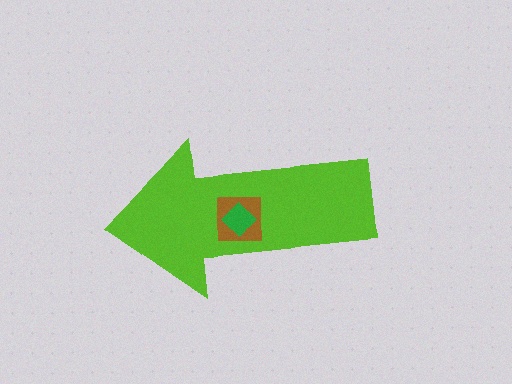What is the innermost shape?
The green diamond.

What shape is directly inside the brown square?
The green diamond.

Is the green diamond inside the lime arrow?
Yes.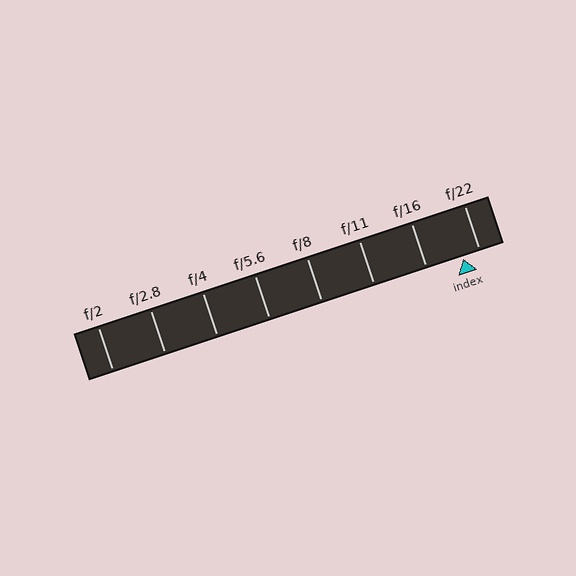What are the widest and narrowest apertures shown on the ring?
The widest aperture shown is f/2 and the narrowest is f/22.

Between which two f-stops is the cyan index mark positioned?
The index mark is between f/16 and f/22.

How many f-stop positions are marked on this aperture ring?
There are 8 f-stop positions marked.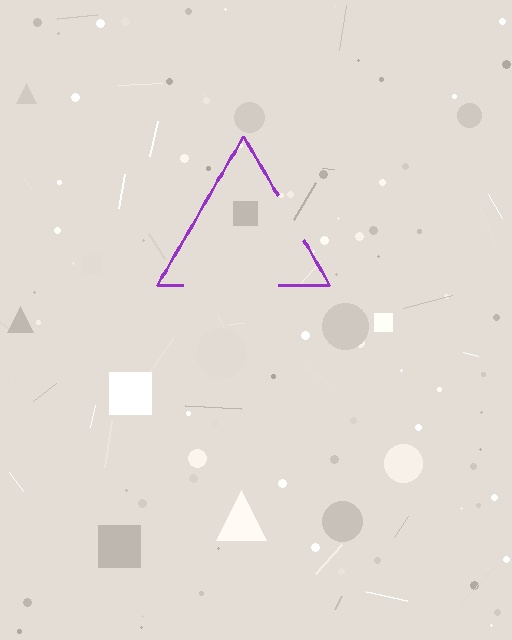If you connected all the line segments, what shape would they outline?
They would outline a triangle.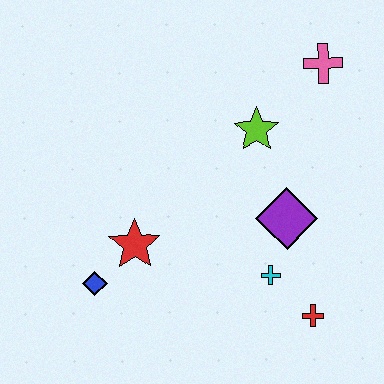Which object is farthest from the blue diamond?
The pink cross is farthest from the blue diamond.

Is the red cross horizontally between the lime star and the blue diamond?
No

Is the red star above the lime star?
No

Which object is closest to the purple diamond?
The cyan cross is closest to the purple diamond.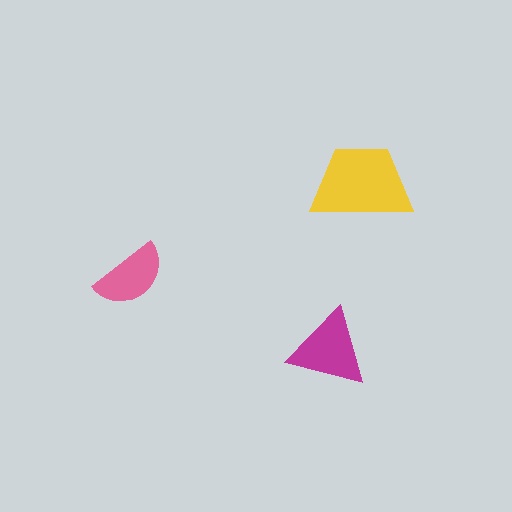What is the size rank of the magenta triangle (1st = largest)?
2nd.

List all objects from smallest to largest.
The pink semicircle, the magenta triangle, the yellow trapezoid.